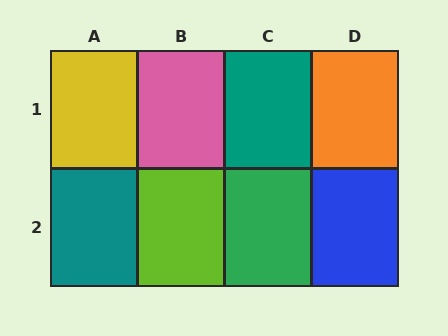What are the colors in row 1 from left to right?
Yellow, pink, teal, orange.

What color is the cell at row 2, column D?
Blue.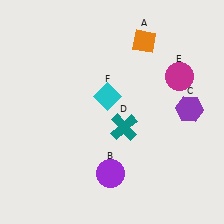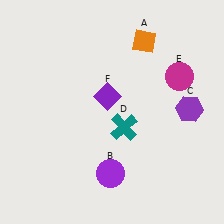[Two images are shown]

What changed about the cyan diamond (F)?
In Image 1, F is cyan. In Image 2, it changed to purple.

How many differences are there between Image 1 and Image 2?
There is 1 difference between the two images.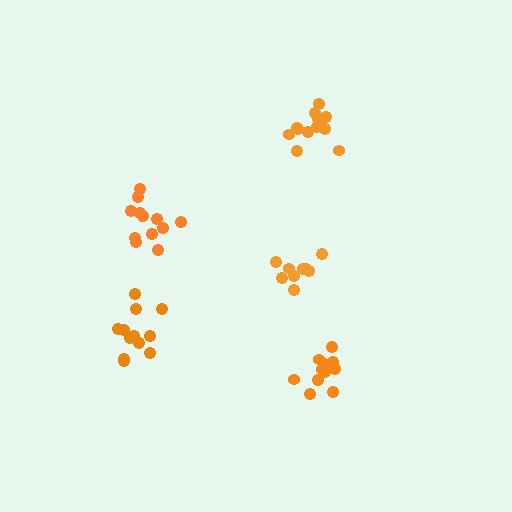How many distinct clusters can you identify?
There are 5 distinct clusters.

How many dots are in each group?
Group 1: 9 dots, Group 2: 11 dots, Group 3: 12 dots, Group 4: 13 dots, Group 5: 13 dots (58 total).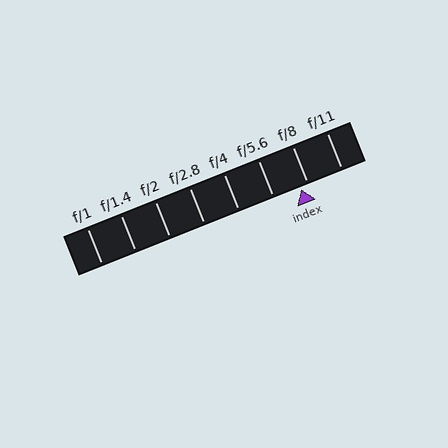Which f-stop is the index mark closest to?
The index mark is closest to f/8.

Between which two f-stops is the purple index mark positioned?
The index mark is between f/5.6 and f/8.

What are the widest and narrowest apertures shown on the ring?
The widest aperture shown is f/1 and the narrowest is f/11.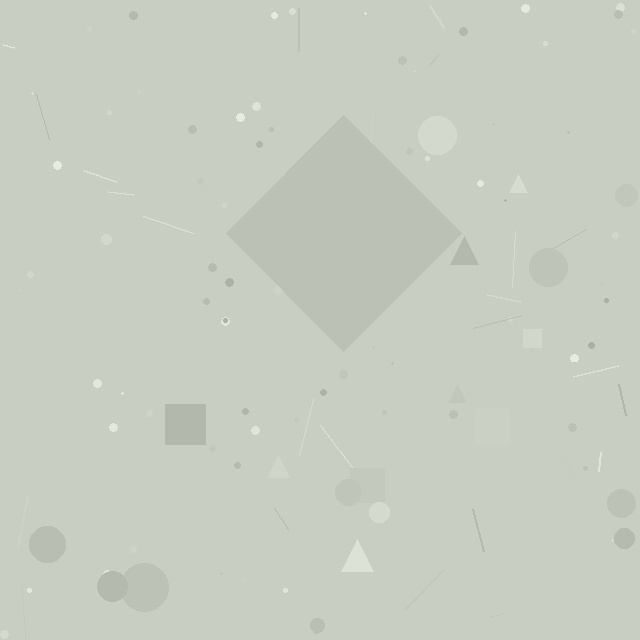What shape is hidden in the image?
A diamond is hidden in the image.